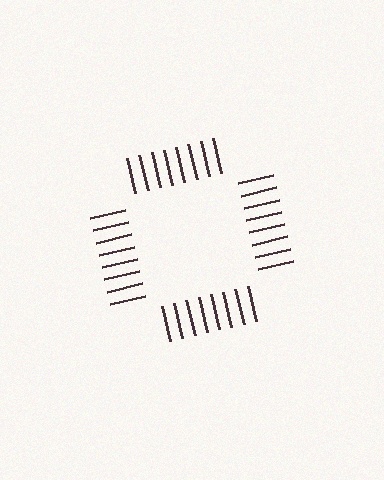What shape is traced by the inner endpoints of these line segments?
An illusory square — the line segments terminate on its edges but no continuous stroke is drawn.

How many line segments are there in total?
32 — 8 along each of the 4 edges.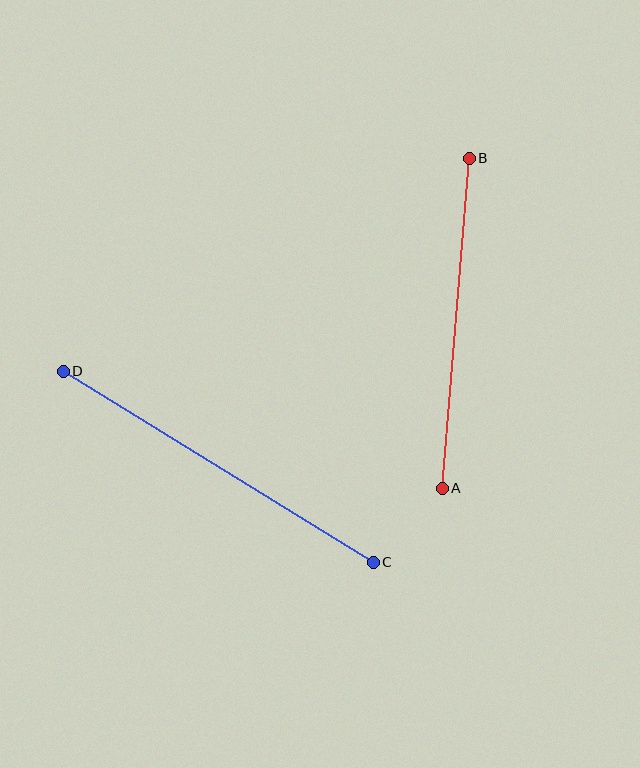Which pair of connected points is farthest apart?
Points C and D are farthest apart.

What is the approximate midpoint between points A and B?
The midpoint is at approximately (456, 323) pixels.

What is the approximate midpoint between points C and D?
The midpoint is at approximately (218, 467) pixels.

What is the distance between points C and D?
The distance is approximately 364 pixels.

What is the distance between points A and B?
The distance is approximately 331 pixels.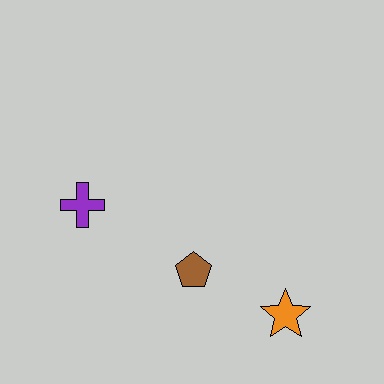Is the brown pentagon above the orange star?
Yes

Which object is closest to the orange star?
The brown pentagon is closest to the orange star.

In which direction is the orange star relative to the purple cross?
The orange star is to the right of the purple cross.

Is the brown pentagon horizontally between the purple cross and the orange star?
Yes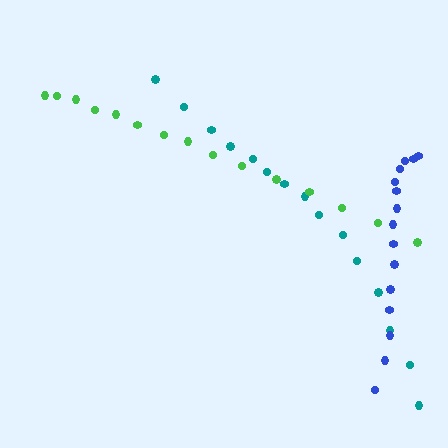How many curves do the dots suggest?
There are 3 distinct paths.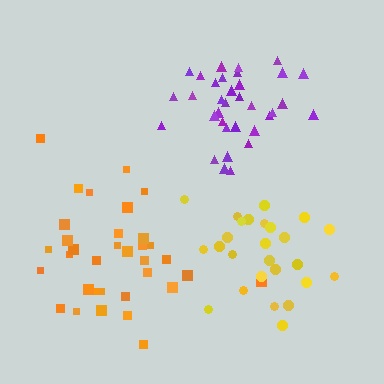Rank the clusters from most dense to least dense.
purple, yellow, orange.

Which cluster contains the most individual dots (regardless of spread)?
Purple (34).